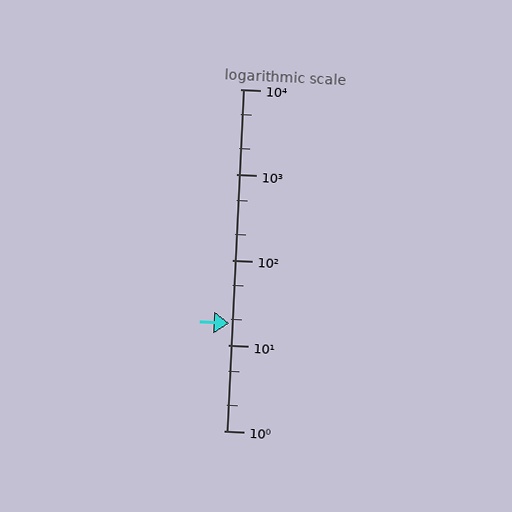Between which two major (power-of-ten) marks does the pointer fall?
The pointer is between 10 and 100.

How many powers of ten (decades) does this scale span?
The scale spans 4 decades, from 1 to 10000.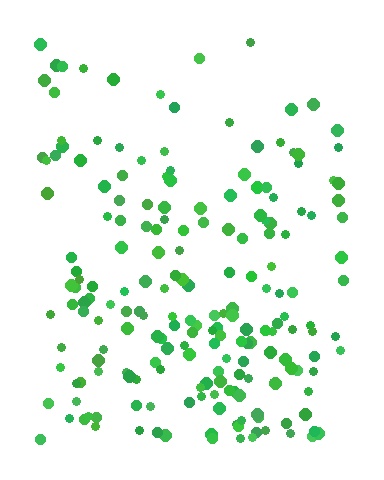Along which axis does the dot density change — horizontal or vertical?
Vertical.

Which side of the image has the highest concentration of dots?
The bottom.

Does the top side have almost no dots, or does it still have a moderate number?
Still a moderate number, just noticeably fewer than the bottom.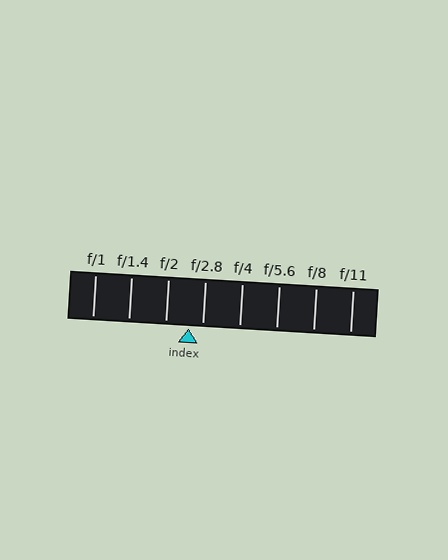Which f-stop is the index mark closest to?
The index mark is closest to f/2.8.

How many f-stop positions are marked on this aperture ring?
There are 8 f-stop positions marked.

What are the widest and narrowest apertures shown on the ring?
The widest aperture shown is f/1 and the narrowest is f/11.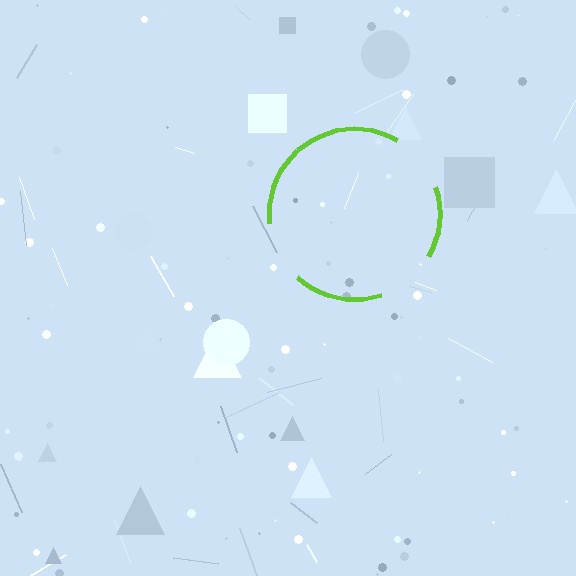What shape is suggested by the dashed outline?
The dashed outline suggests a circle.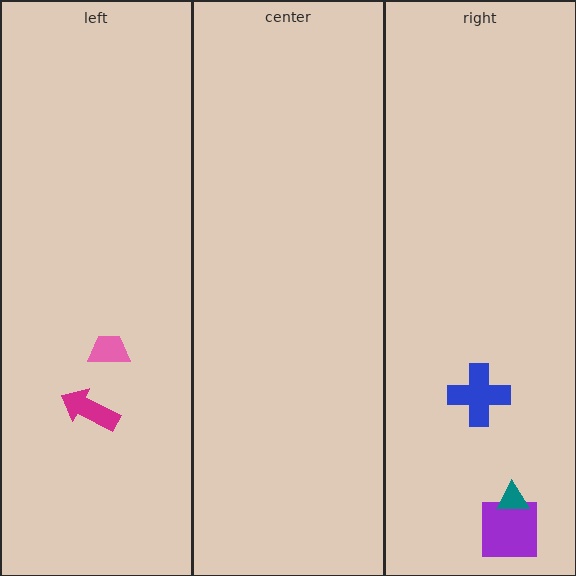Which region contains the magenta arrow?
The left region.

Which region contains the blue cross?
The right region.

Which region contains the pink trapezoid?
The left region.